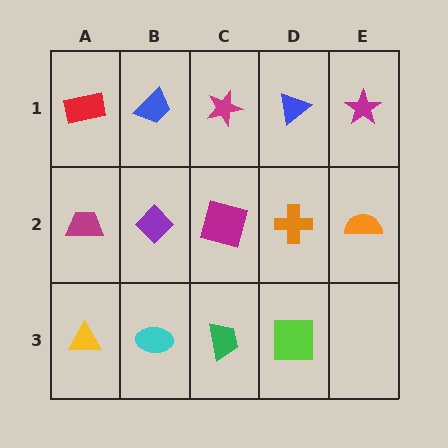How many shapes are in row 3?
4 shapes.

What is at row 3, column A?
A yellow triangle.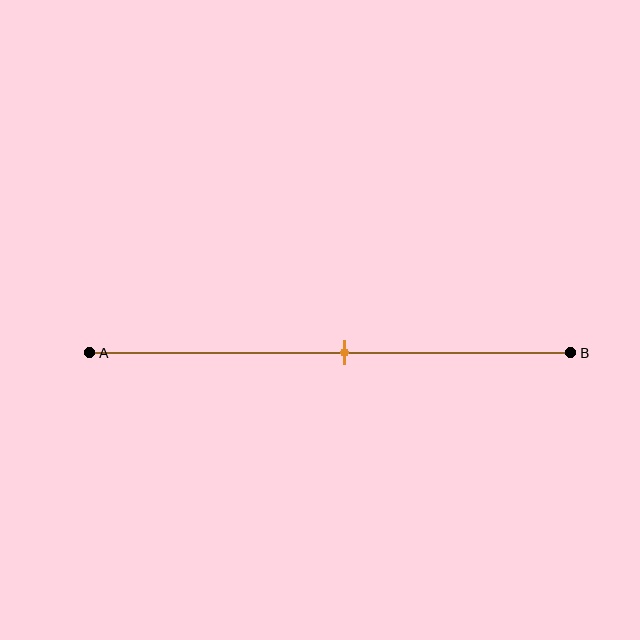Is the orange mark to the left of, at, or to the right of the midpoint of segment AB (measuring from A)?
The orange mark is to the right of the midpoint of segment AB.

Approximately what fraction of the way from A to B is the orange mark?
The orange mark is approximately 55% of the way from A to B.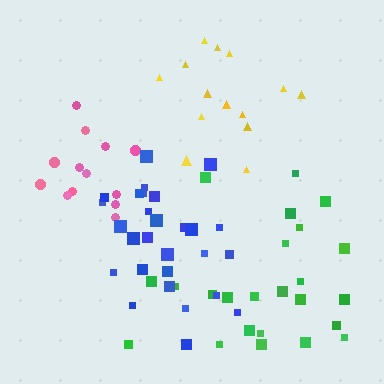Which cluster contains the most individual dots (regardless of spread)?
Blue (28).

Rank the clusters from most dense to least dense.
blue, pink, yellow, green.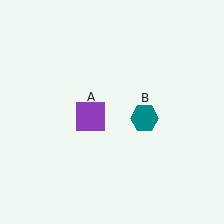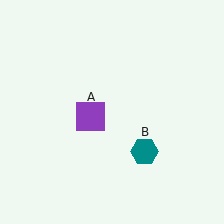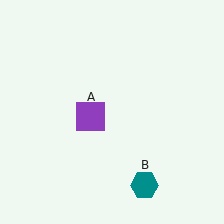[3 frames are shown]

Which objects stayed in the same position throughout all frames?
Purple square (object A) remained stationary.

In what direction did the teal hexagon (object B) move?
The teal hexagon (object B) moved down.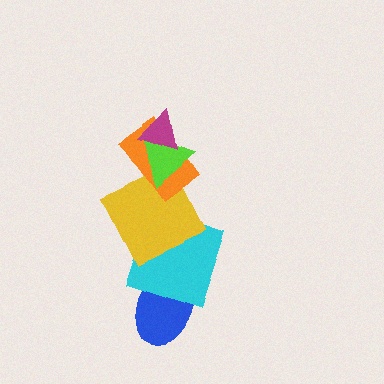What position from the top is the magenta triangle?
The magenta triangle is 1st from the top.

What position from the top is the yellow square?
The yellow square is 4th from the top.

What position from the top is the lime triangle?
The lime triangle is 2nd from the top.